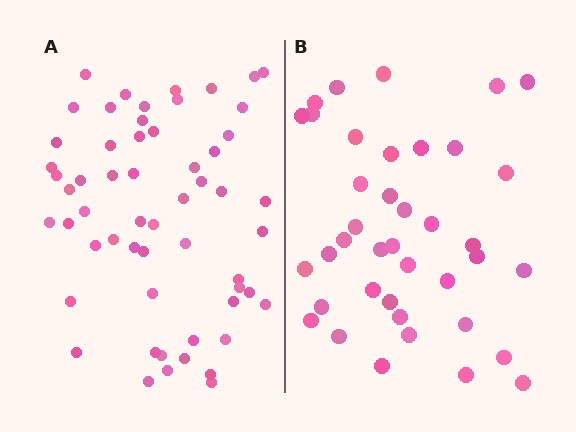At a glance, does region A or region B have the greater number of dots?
Region A (the left region) has more dots.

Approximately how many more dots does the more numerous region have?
Region A has approximately 20 more dots than region B.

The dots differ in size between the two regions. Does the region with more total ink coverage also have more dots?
No. Region B has more total ink coverage because its dots are larger, but region A actually contains more individual dots. Total area can be misleading — the number of items is what matters here.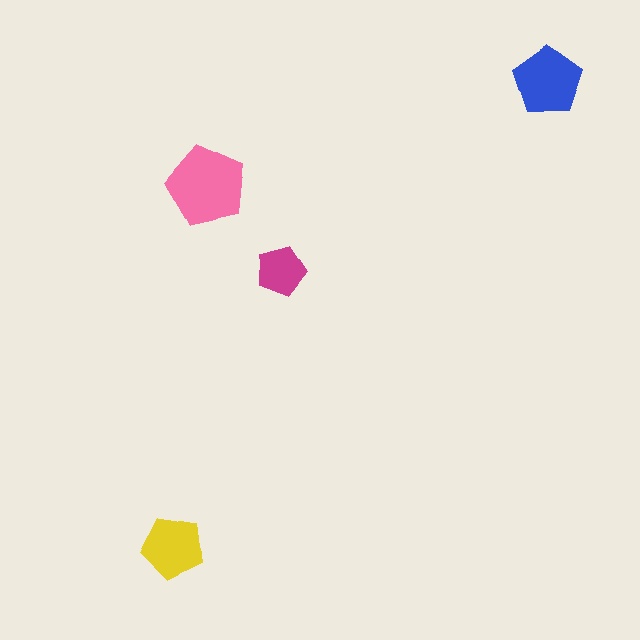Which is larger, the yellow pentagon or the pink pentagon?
The pink one.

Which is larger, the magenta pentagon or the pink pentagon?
The pink one.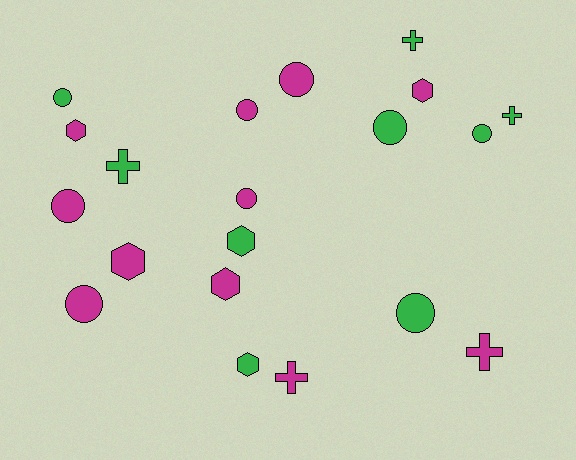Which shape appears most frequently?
Circle, with 9 objects.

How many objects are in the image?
There are 20 objects.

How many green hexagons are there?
There are 2 green hexagons.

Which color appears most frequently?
Magenta, with 11 objects.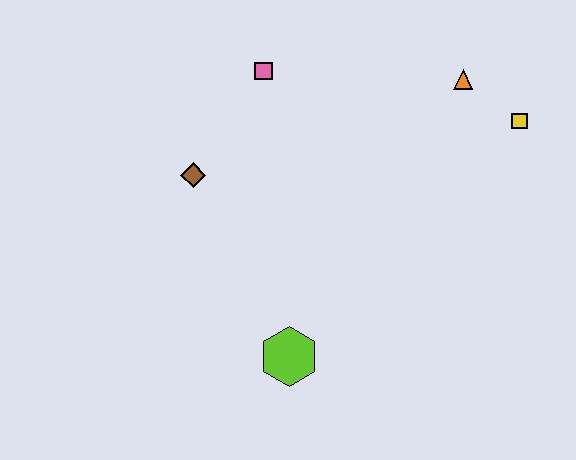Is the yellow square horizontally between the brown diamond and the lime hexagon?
No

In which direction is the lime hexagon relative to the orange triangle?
The lime hexagon is below the orange triangle.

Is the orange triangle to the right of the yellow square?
No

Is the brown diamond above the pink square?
No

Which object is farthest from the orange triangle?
The lime hexagon is farthest from the orange triangle.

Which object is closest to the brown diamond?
The pink square is closest to the brown diamond.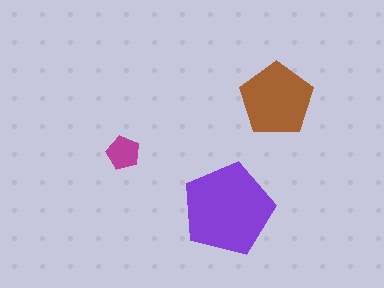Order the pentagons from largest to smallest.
the purple one, the brown one, the magenta one.